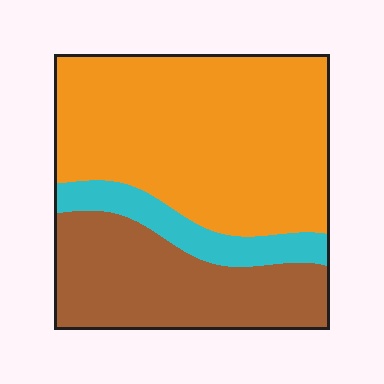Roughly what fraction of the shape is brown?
Brown takes up between a sixth and a third of the shape.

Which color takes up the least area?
Cyan, at roughly 10%.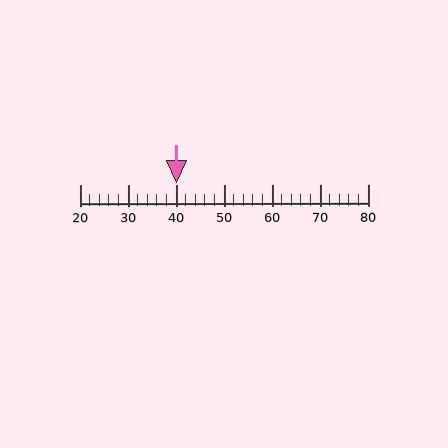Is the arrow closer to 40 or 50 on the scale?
The arrow is closer to 40.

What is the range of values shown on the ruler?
The ruler shows values from 20 to 80.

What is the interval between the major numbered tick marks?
The major tick marks are spaced 10 units apart.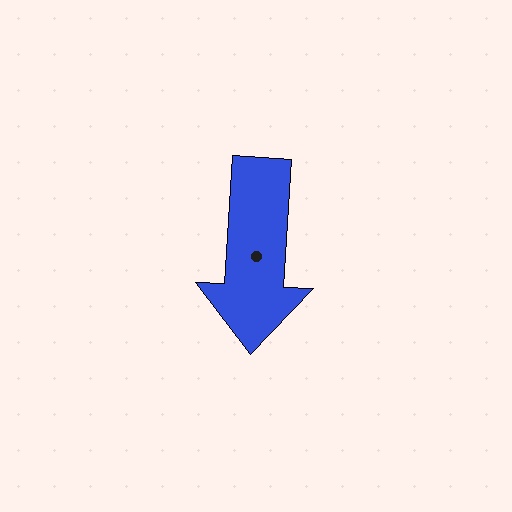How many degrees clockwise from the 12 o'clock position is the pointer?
Approximately 183 degrees.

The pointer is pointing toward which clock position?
Roughly 6 o'clock.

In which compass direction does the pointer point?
South.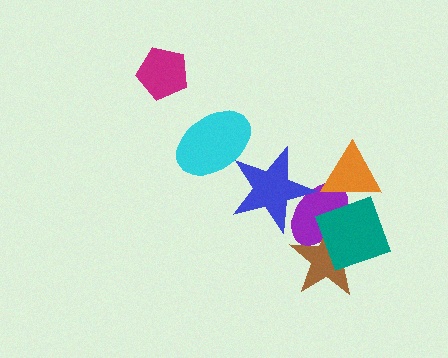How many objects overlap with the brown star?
2 objects overlap with the brown star.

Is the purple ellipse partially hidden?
Yes, it is partially covered by another shape.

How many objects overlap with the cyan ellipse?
1 object overlaps with the cyan ellipse.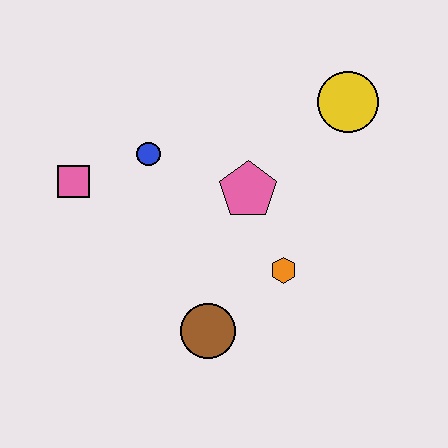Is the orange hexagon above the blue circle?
No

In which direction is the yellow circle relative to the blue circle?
The yellow circle is to the right of the blue circle.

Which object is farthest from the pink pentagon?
The pink square is farthest from the pink pentagon.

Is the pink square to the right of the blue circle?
No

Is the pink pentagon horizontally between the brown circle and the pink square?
No